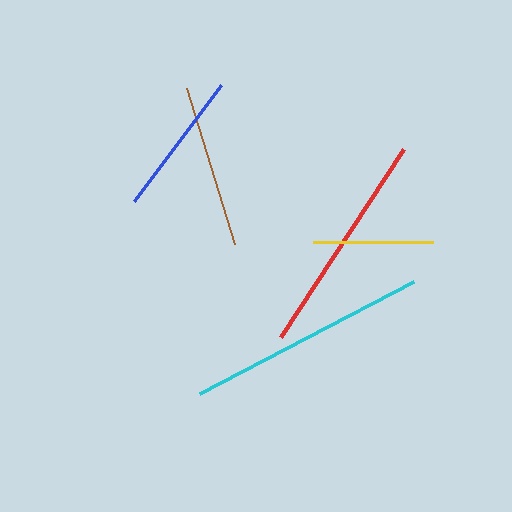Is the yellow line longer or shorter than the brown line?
The brown line is longer than the yellow line.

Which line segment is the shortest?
The yellow line is the shortest at approximately 120 pixels.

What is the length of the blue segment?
The blue segment is approximately 145 pixels long.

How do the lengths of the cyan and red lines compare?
The cyan and red lines are approximately the same length.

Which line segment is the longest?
The cyan line is the longest at approximately 242 pixels.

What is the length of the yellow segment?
The yellow segment is approximately 120 pixels long.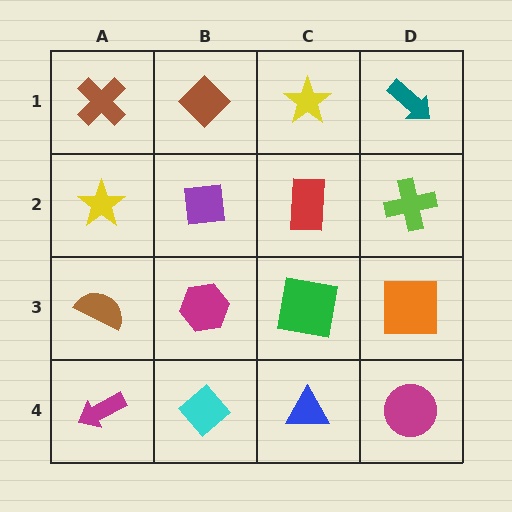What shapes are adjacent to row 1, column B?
A purple square (row 2, column B), a brown cross (row 1, column A), a yellow star (row 1, column C).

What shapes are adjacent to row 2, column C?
A yellow star (row 1, column C), a green square (row 3, column C), a purple square (row 2, column B), a lime cross (row 2, column D).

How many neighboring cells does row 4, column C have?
3.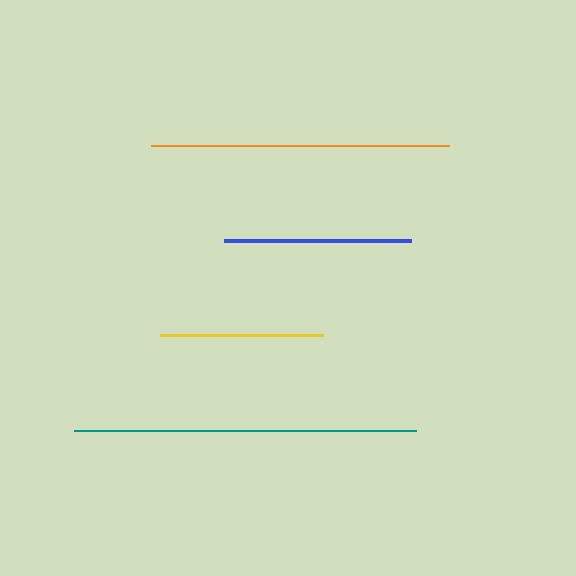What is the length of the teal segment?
The teal segment is approximately 341 pixels long.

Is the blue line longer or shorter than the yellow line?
The blue line is longer than the yellow line.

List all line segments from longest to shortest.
From longest to shortest: teal, orange, blue, yellow.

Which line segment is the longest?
The teal line is the longest at approximately 341 pixels.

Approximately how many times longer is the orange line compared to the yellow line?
The orange line is approximately 1.8 times the length of the yellow line.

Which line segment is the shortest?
The yellow line is the shortest at approximately 163 pixels.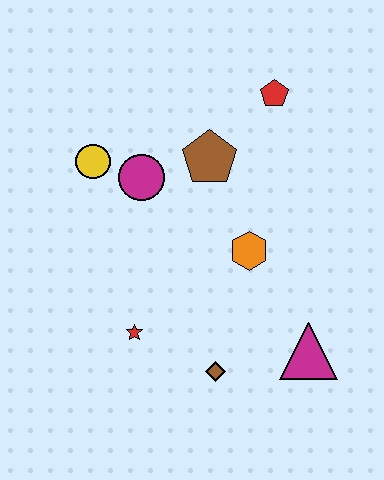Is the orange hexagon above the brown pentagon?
No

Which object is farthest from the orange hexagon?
The yellow circle is farthest from the orange hexagon.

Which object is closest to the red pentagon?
The brown pentagon is closest to the red pentagon.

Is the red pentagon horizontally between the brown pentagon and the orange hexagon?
No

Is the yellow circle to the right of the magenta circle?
No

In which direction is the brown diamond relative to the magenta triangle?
The brown diamond is to the left of the magenta triangle.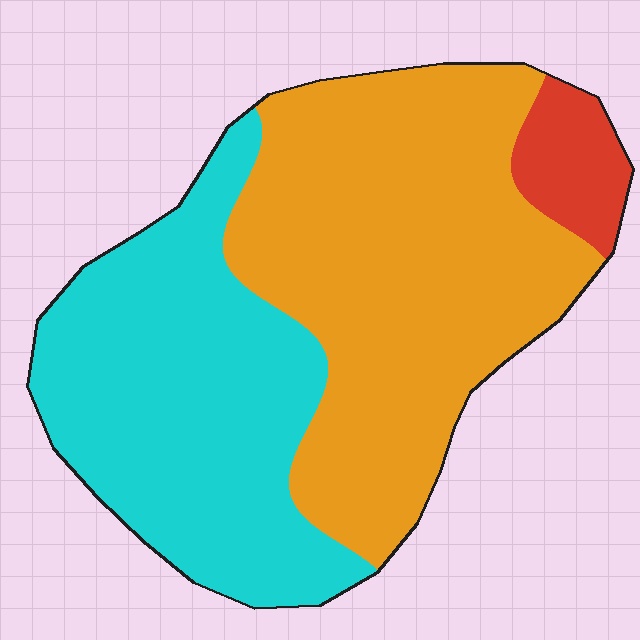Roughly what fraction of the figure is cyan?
Cyan covers around 40% of the figure.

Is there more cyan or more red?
Cyan.